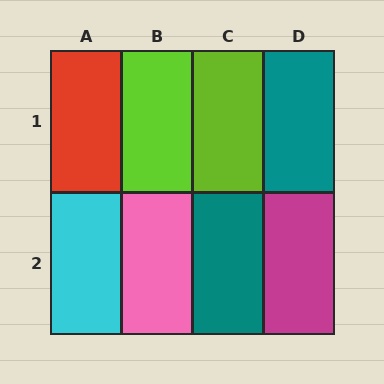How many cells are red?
1 cell is red.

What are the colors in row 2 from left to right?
Cyan, pink, teal, magenta.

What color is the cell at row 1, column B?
Lime.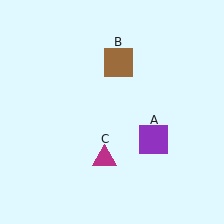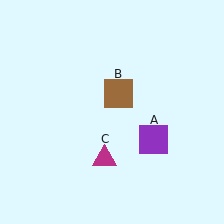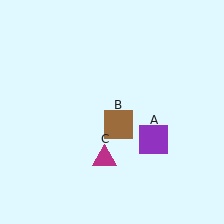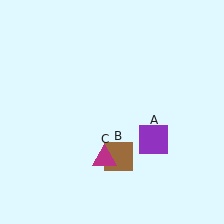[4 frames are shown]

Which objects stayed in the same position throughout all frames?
Purple square (object A) and magenta triangle (object C) remained stationary.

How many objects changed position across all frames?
1 object changed position: brown square (object B).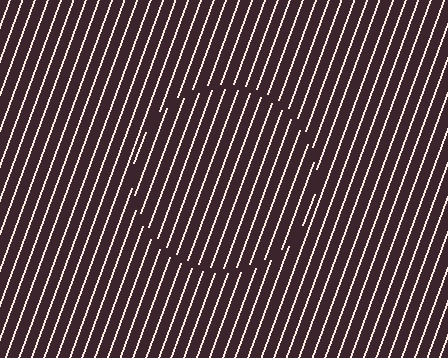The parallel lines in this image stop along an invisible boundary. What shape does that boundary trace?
An illusory circle. The interior of the shape contains the same grating, shifted by half a period — the contour is defined by the phase discontinuity where line-ends from the inner and outer gratings abut.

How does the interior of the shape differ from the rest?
The interior of the shape contains the same grating, shifted by half a period — the contour is defined by the phase discontinuity where line-ends from the inner and outer gratings abut.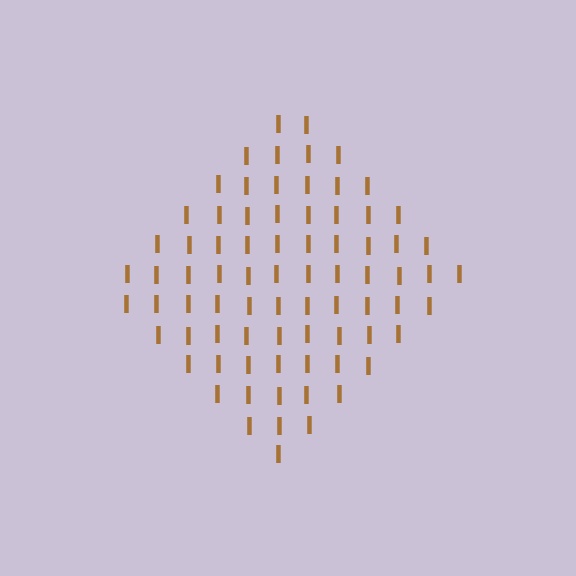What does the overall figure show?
The overall figure shows a diamond.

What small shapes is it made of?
It is made of small letter I's.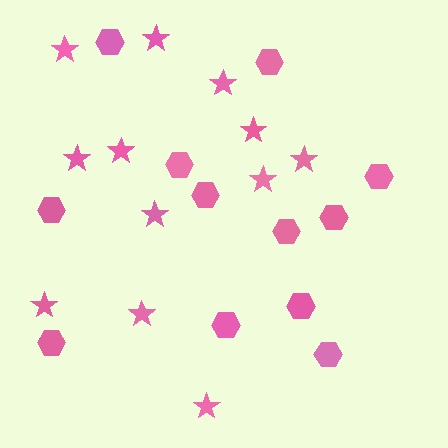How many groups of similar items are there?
There are 2 groups: one group of hexagons (12) and one group of stars (12).